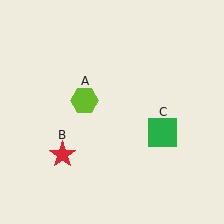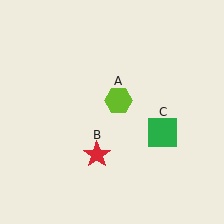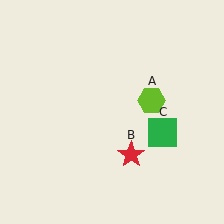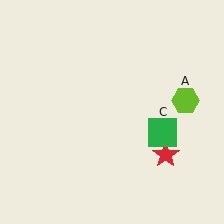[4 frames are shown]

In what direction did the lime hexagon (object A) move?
The lime hexagon (object A) moved right.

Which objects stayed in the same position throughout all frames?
Green square (object C) remained stationary.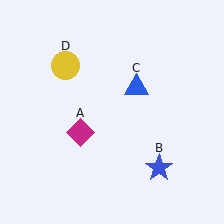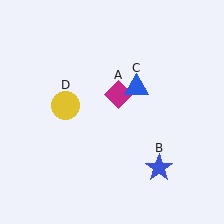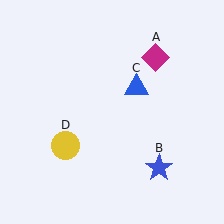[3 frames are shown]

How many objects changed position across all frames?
2 objects changed position: magenta diamond (object A), yellow circle (object D).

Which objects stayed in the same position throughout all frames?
Blue star (object B) and blue triangle (object C) remained stationary.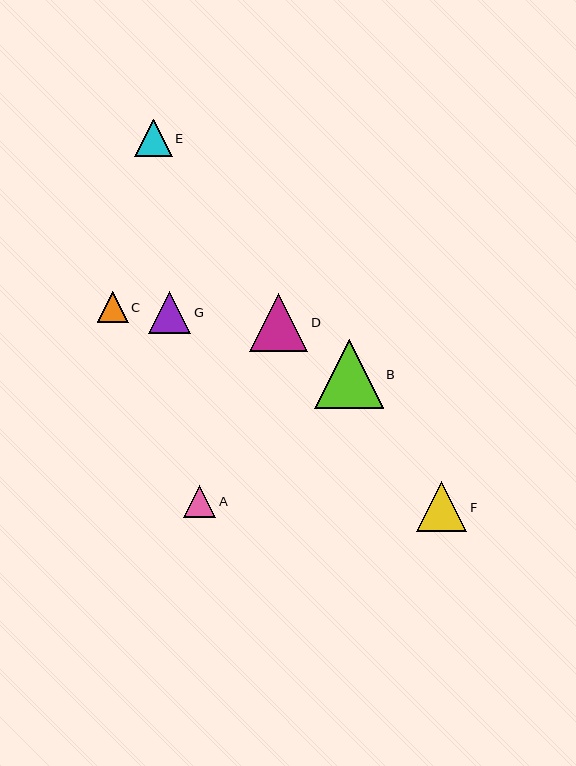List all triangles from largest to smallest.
From largest to smallest: B, D, F, G, E, A, C.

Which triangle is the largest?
Triangle B is the largest with a size of approximately 68 pixels.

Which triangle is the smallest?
Triangle C is the smallest with a size of approximately 31 pixels.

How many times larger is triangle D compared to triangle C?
Triangle D is approximately 1.9 times the size of triangle C.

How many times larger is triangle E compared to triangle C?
Triangle E is approximately 1.2 times the size of triangle C.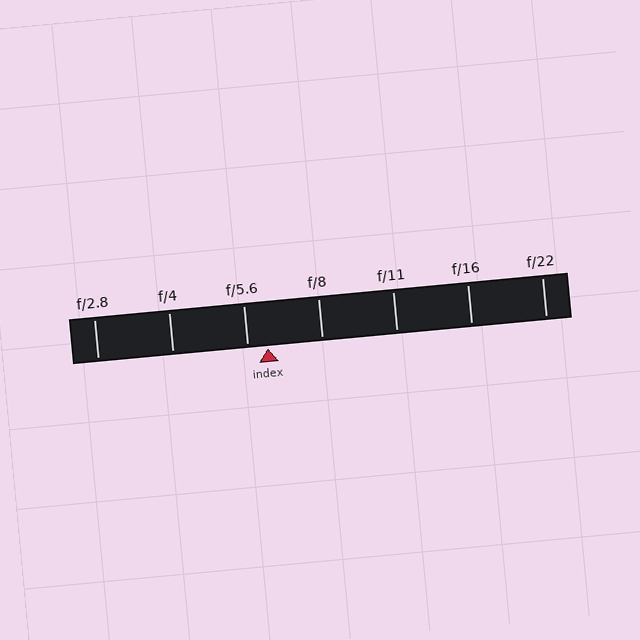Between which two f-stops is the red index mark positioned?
The index mark is between f/5.6 and f/8.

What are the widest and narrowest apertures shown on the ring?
The widest aperture shown is f/2.8 and the narrowest is f/22.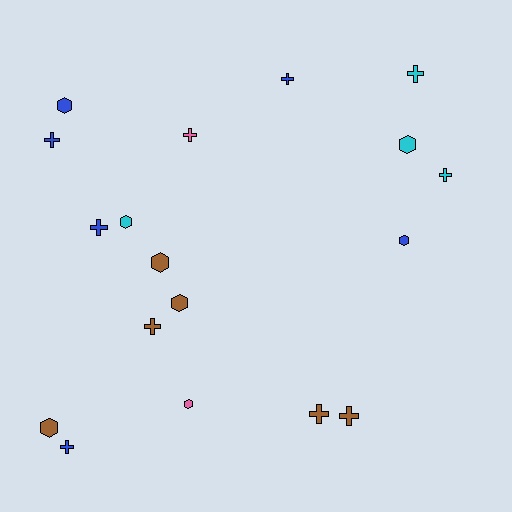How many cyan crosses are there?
There are 2 cyan crosses.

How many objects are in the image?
There are 18 objects.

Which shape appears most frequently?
Cross, with 10 objects.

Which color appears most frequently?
Blue, with 6 objects.